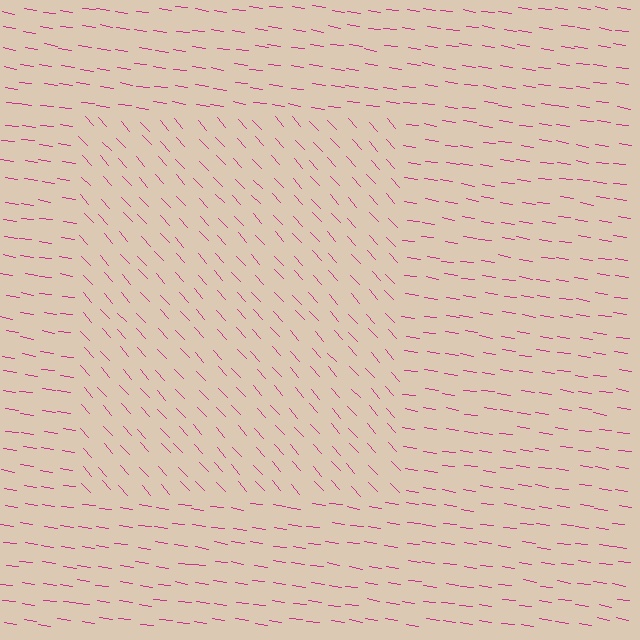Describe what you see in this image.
The image is filled with small magenta line segments. A rectangle region in the image has lines oriented differently from the surrounding lines, creating a visible texture boundary.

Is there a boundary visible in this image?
Yes, there is a texture boundary formed by a change in line orientation.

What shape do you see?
I see a rectangle.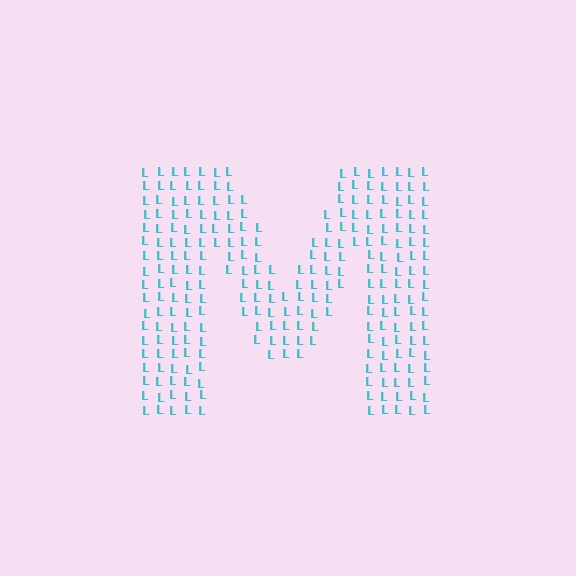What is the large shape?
The large shape is the letter M.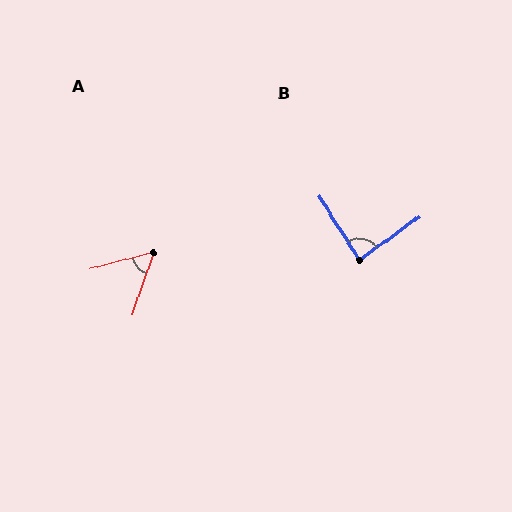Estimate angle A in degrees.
Approximately 56 degrees.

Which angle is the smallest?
A, at approximately 56 degrees.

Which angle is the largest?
B, at approximately 87 degrees.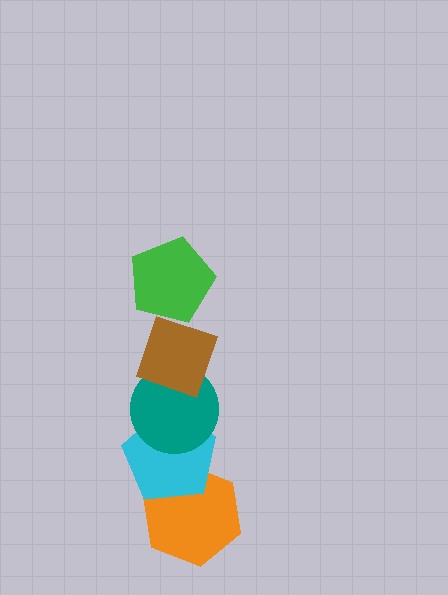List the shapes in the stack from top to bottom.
From top to bottom: the green pentagon, the brown diamond, the teal circle, the cyan pentagon, the orange hexagon.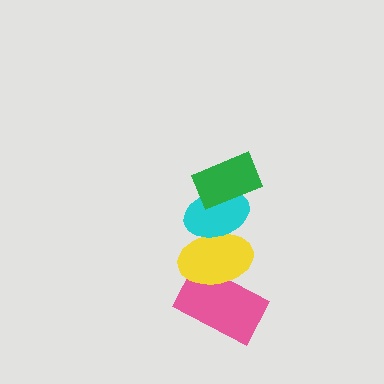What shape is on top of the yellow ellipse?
The cyan ellipse is on top of the yellow ellipse.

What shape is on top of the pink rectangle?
The yellow ellipse is on top of the pink rectangle.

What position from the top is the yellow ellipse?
The yellow ellipse is 3rd from the top.